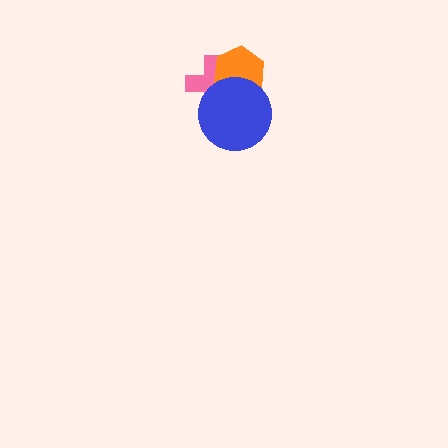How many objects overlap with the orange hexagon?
2 objects overlap with the orange hexagon.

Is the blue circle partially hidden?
No, no other shape covers it.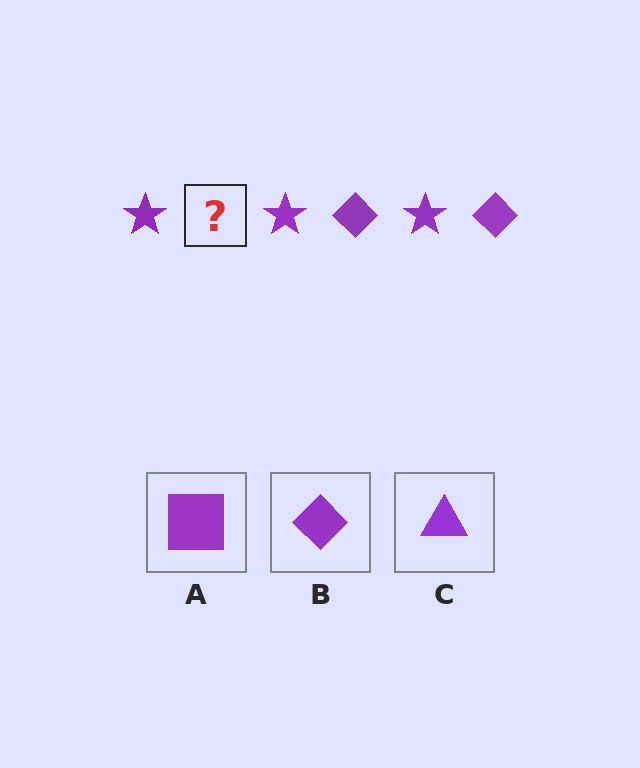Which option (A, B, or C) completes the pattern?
B.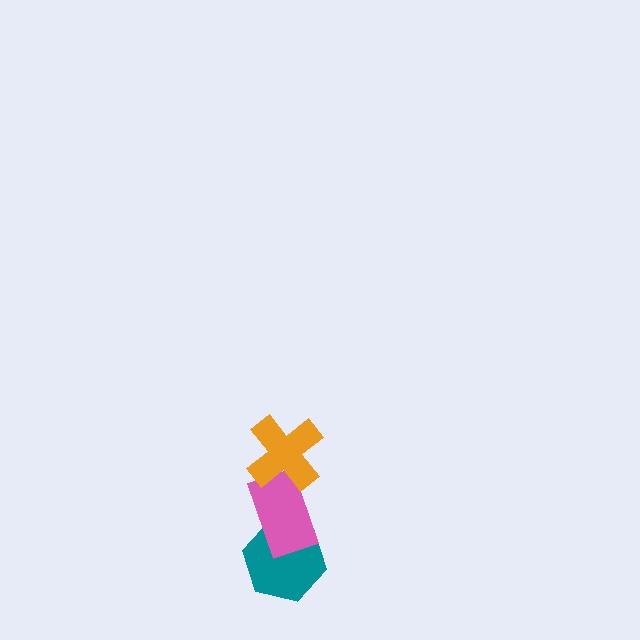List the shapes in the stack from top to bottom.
From top to bottom: the orange cross, the pink rectangle, the teal hexagon.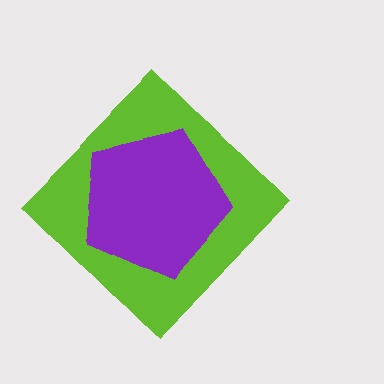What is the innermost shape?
The purple pentagon.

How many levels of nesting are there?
2.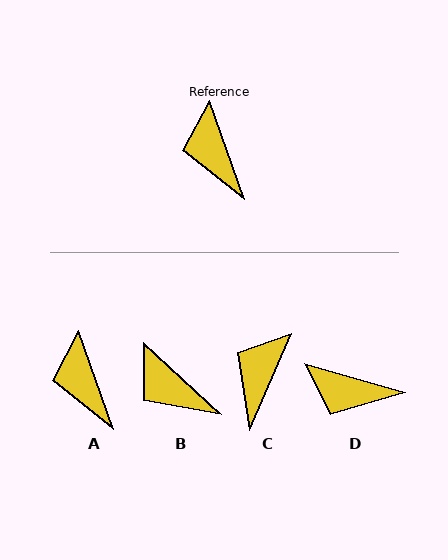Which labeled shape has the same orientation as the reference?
A.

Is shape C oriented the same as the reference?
No, it is off by about 43 degrees.